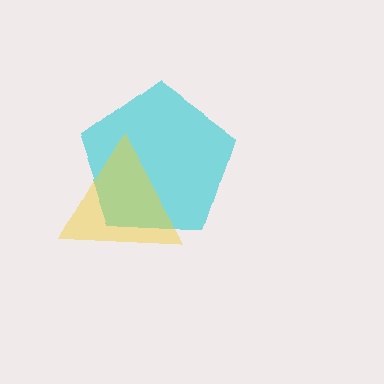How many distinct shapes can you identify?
There are 2 distinct shapes: a cyan pentagon, a yellow triangle.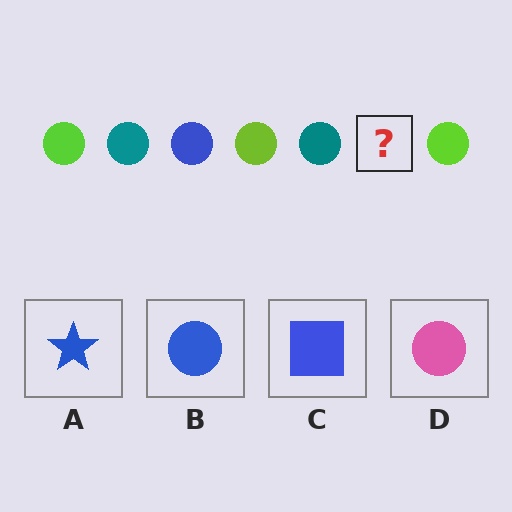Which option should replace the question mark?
Option B.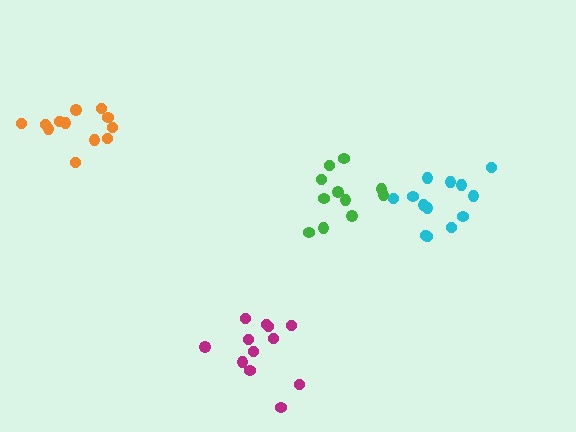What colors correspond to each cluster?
The clusters are colored: cyan, orange, magenta, green.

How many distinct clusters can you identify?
There are 4 distinct clusters.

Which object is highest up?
The orange cluster is topmost.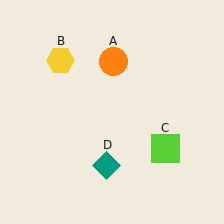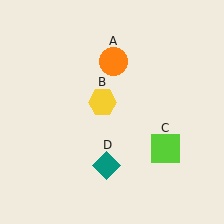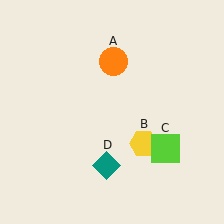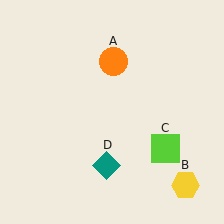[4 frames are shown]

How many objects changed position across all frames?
1 object changed position: yellow hexagon (object B).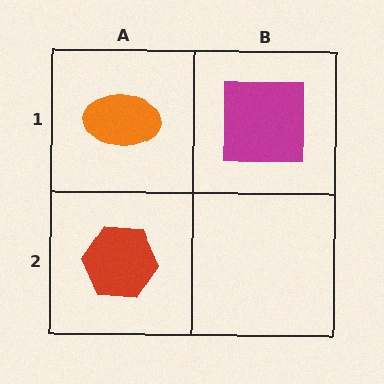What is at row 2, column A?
A red hexagon.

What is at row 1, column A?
An orange ellipse.